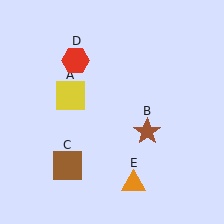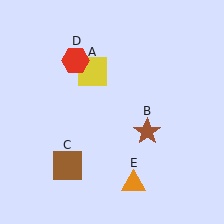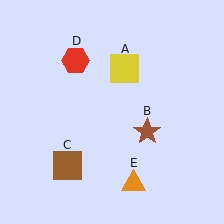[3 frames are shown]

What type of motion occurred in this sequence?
The yellow square (object A) rotated clockwise around the center of the scene.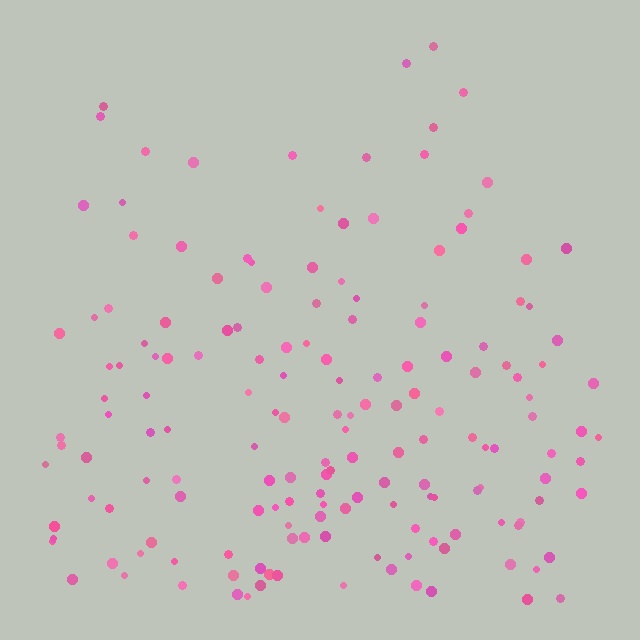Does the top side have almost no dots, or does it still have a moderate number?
Still a moderate number, just noticeably fewer than the bottom.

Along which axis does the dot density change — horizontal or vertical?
Vertical.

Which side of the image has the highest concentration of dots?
The bottom.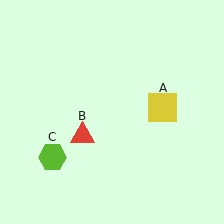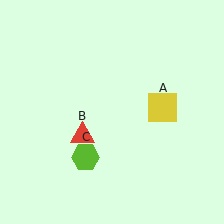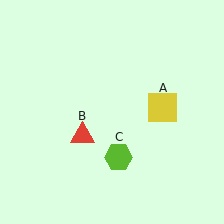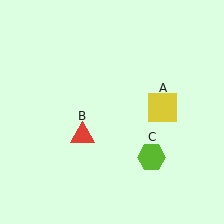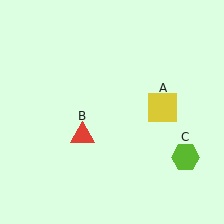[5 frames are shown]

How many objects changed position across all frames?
1 object changed position: lime hexagon (object C).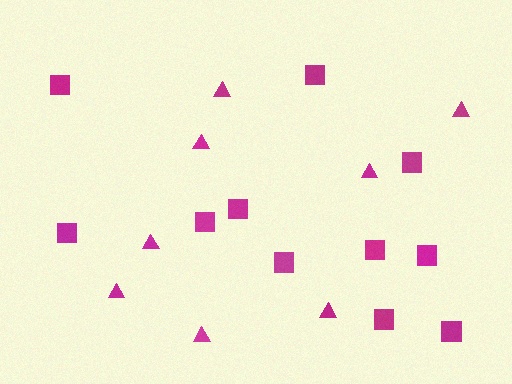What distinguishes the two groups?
There are 2 groups: one group of triangles (8) and one group of squares (11).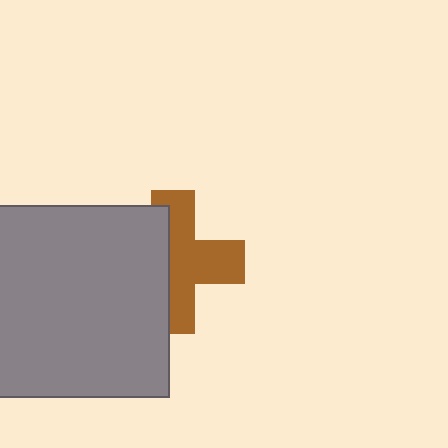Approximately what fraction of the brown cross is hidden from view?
Roughly 42% of the brown cross is hidden behind the gray square.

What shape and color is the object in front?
The object in front is a gray square.